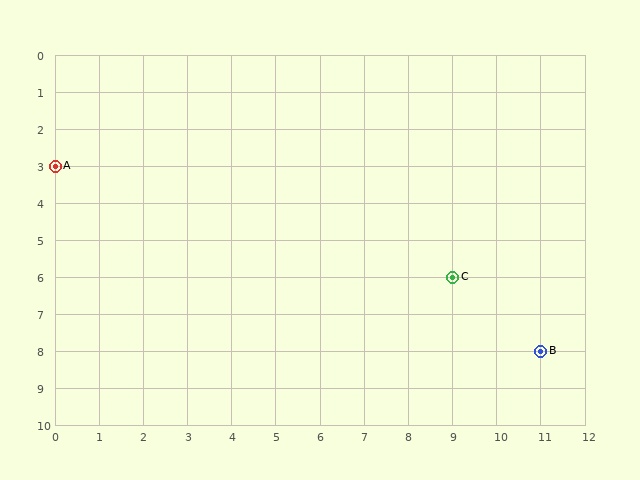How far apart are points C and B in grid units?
Points C and B are 2 columns and 2 rows apart (about 2.8 grid units diagonally).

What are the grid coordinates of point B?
Point B is at grid coordinates (11, 8).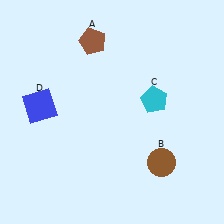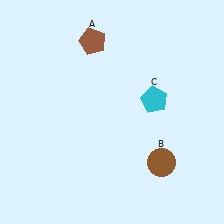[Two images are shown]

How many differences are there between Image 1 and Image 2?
There is 1 difference between the two images.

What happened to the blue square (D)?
The blue square (D) was removed in Image 2. It was in the top-left area of Image 1.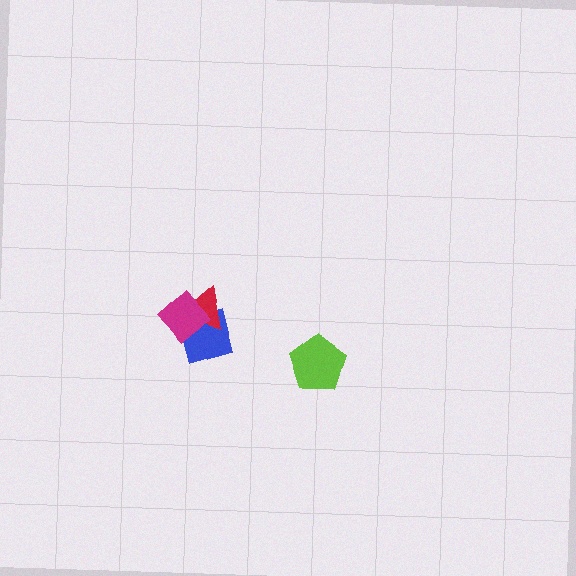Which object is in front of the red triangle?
The magenta diamond is in front of the red triangle.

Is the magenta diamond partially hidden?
No, no other shape covers it.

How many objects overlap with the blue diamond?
2 objects overlap with the blue diamond.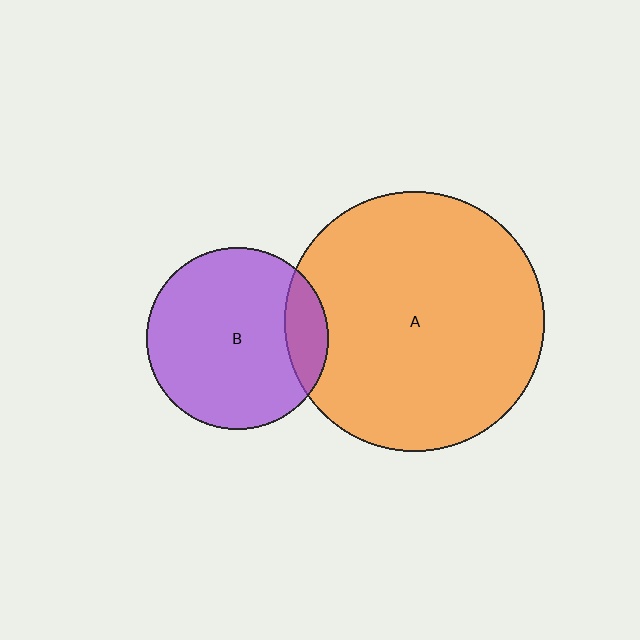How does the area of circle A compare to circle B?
Approximately 2.0 times.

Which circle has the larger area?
Circle A (orange).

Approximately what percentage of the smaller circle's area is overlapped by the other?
Approximately 15%.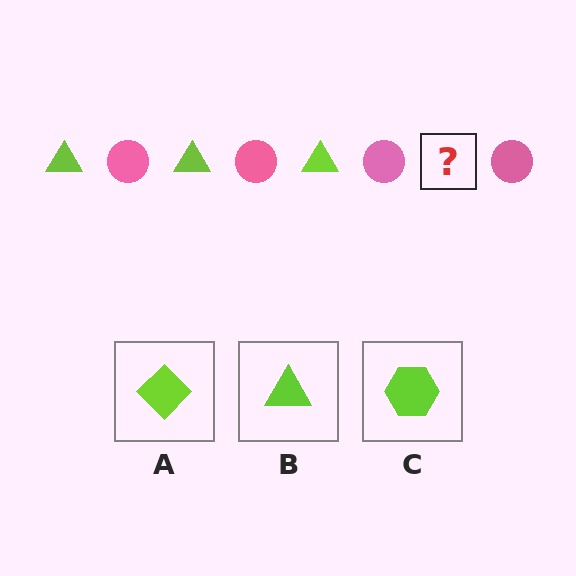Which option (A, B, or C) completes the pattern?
B.